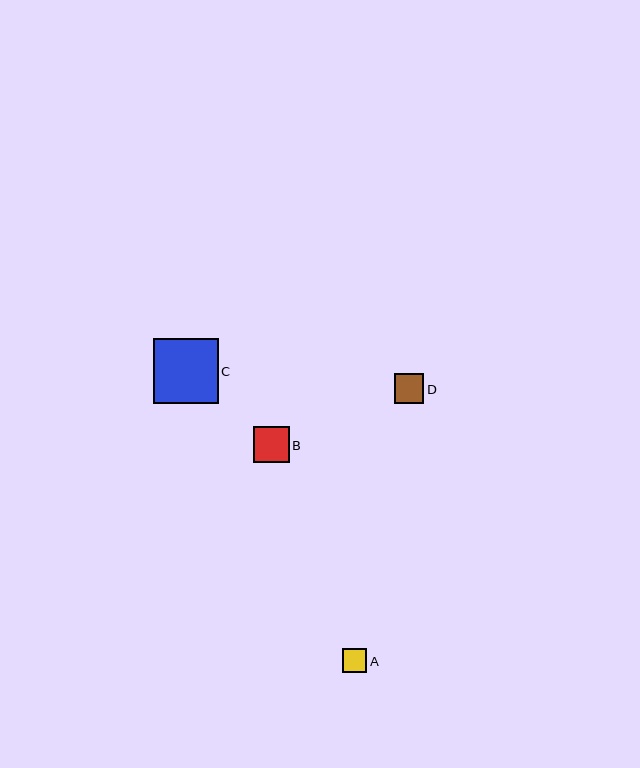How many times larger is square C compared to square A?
Square C is approximately 2.7 times the size of square A.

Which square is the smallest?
Square A is the smallest with a size of approximately 24 pixels.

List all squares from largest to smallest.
From largest to smallest: C, B, D, A.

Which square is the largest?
Square C is the largest with a size of approximately 65 pixels.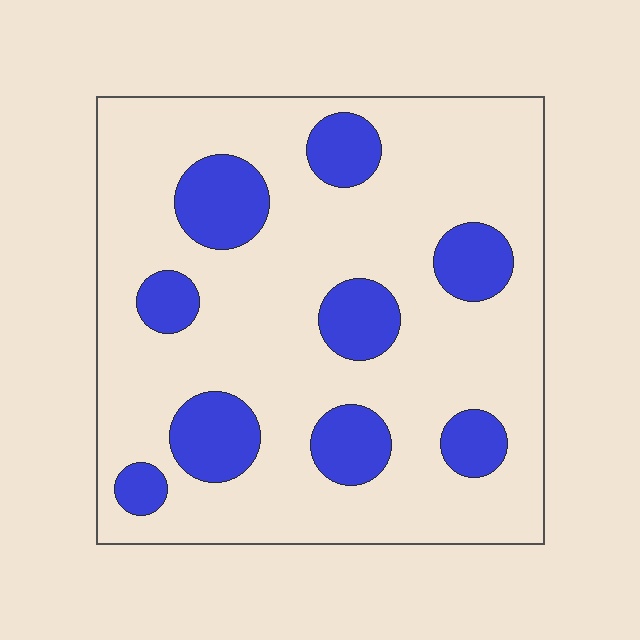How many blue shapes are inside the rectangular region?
9.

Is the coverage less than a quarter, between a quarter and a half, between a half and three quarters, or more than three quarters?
Less than a quarter.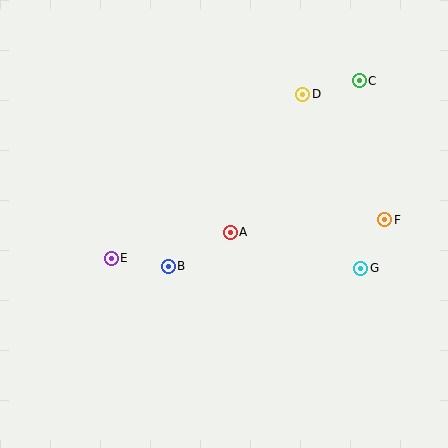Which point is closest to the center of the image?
Point A at (230, 232) is closest to the center.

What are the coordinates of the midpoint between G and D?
The midpoint between G and D is at (332, 181).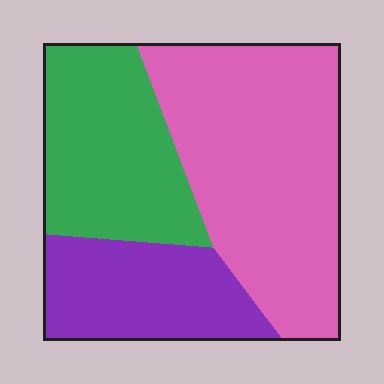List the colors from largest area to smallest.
From largest to smallest: pink, green, purple.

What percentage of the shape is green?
Green covers about 30% of the shape.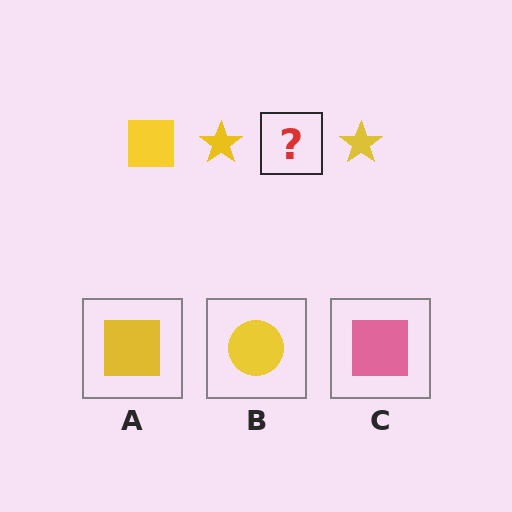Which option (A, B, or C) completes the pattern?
A.